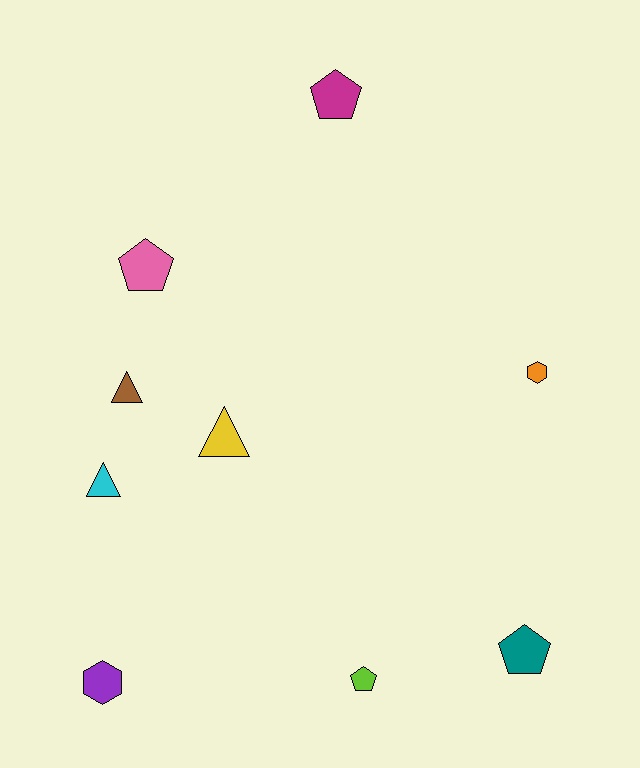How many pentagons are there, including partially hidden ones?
There are 4 pentagons.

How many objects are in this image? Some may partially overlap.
There are 9 objects.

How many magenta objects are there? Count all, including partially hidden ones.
There is 1 magenta object.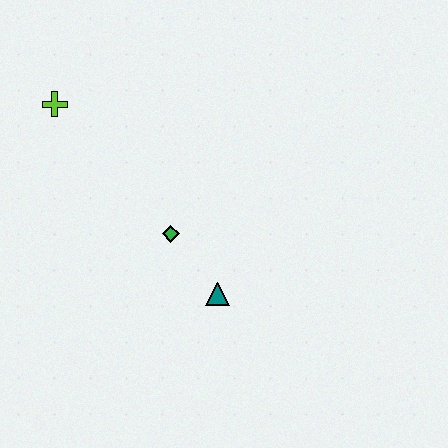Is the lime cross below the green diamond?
No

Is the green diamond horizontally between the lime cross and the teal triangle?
Yes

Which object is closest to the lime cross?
The green diamond is closest to the lime cross.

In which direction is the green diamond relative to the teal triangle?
The green diamond is above the teal triangle.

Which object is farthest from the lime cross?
The teal triangle is farthest from the lime cross.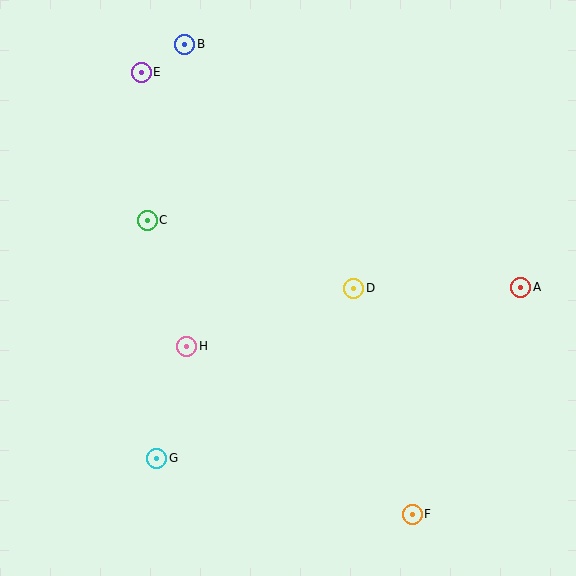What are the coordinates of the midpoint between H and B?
The midpoint between H and B is at (186, 195).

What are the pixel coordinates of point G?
Point G is at (157, 458).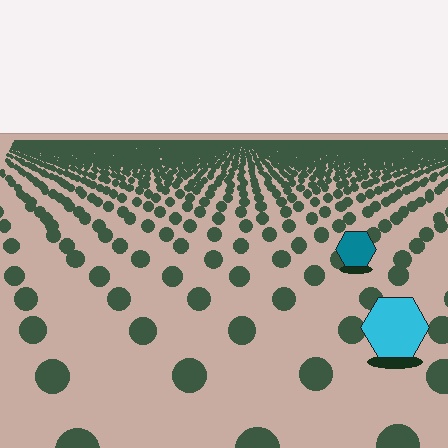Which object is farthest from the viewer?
The teal hexagon is farthest from the viewer. It appears smaller and the ground texture around it is denser.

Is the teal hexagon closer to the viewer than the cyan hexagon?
No. The cyan hexagon is closer — you can tell from the texture gradient: the ground texture is coarser near it.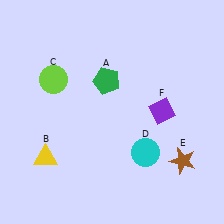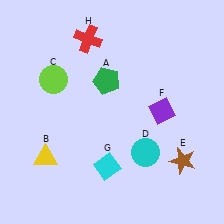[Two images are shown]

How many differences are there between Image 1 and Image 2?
There are 2 differences between the two images.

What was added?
A cyan diamond (G), a red cross (H) were added in Image 2.